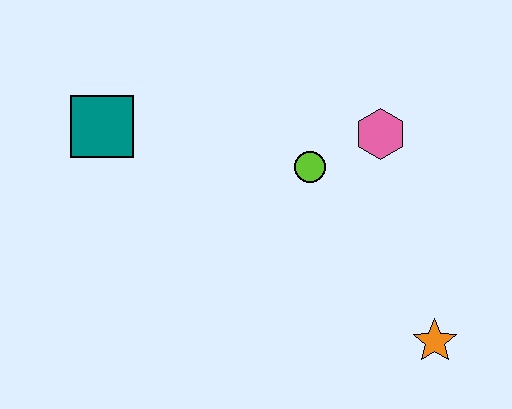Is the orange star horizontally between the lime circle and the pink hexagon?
No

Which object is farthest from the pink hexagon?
The teal square is farthest from the pink hexagon.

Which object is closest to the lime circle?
The pink hexagon is closest to the lime circle.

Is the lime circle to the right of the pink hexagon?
No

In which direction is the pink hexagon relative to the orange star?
The pink hexagon is above the orange star.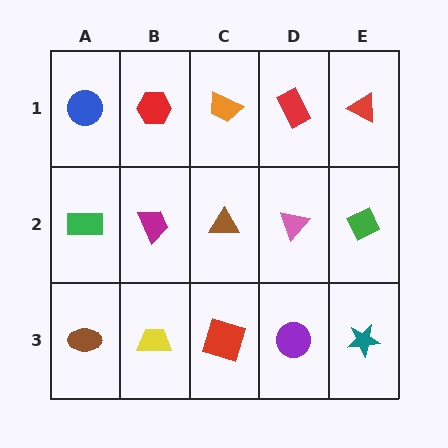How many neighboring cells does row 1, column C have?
3.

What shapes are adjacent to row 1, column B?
A magenta trapezoid (row 2, column B), a blue circle (row 1, column A), an orange trapezoid (row 1, column C).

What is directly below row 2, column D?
A purple circle.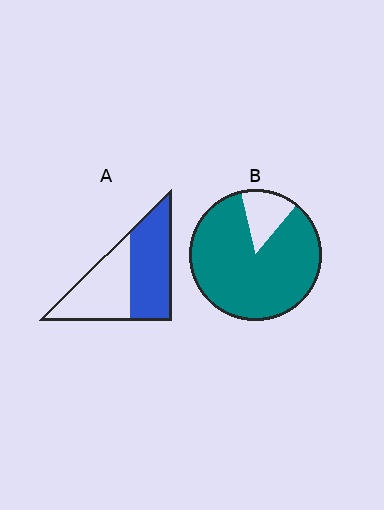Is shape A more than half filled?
Roughly half.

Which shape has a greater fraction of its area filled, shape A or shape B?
Shape B.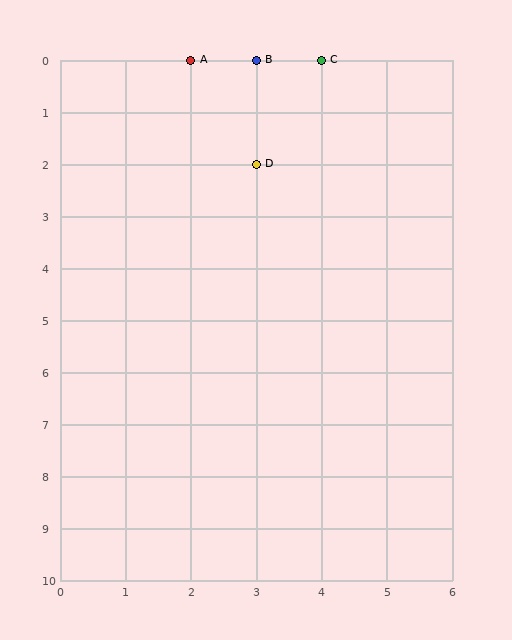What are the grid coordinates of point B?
Point B is at grid coordinates (3, 0).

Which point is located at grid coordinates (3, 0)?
Point B is at (3, 0).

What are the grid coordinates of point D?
Point D is at grid coordinates (3, 2).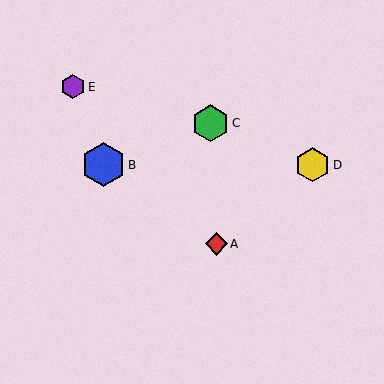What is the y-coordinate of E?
Object E is at y≈87.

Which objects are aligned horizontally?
Objects B, D are aligned horizontally.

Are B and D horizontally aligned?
Yes, both are at y≈165.